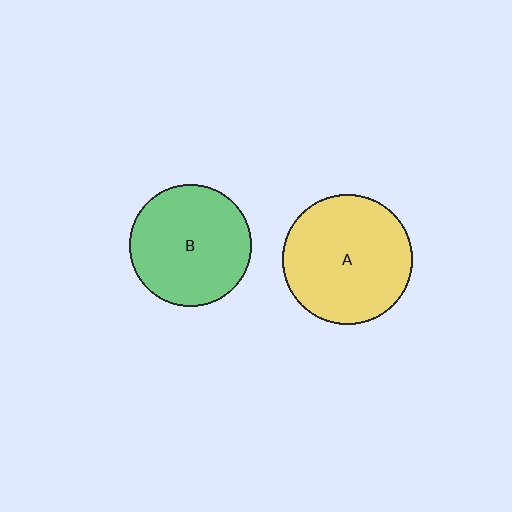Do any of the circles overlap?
No, none of the circles overlap.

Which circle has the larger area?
Circle A (yellow).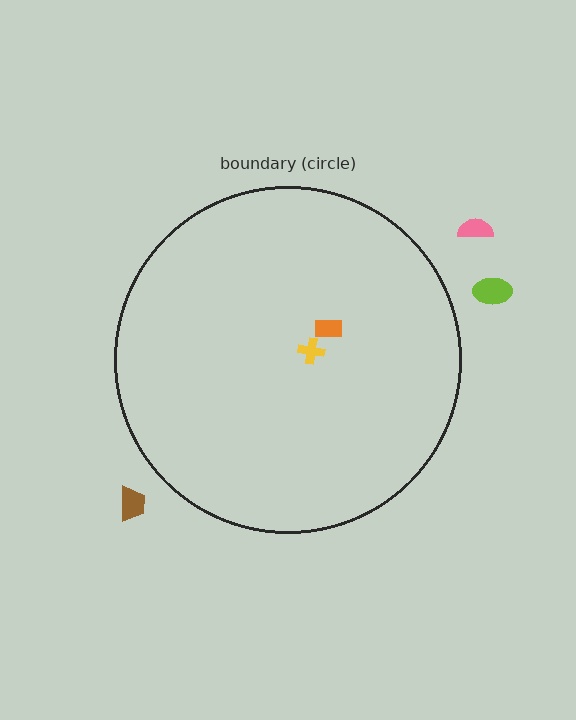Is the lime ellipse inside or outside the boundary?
Outside.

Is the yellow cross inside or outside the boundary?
Inside.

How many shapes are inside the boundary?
2 inside, 3 outside.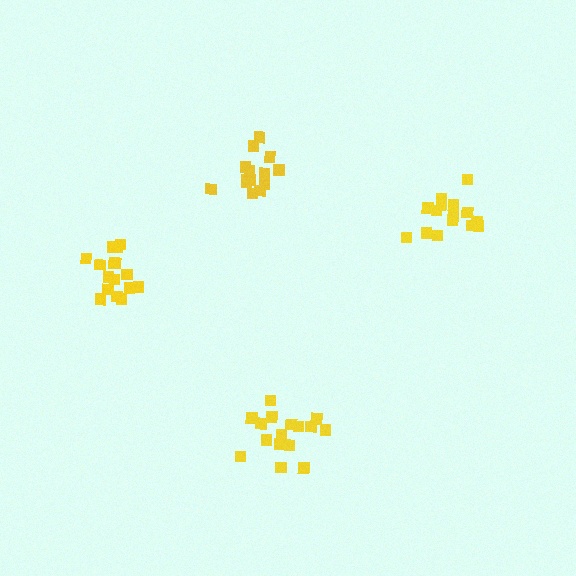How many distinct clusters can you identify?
There are 4 distinct clusters.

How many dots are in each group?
Group 1: 15 dots, Group 2: 16 dots, Group 3: 14 dots, Group 4: 17 dots (62 total).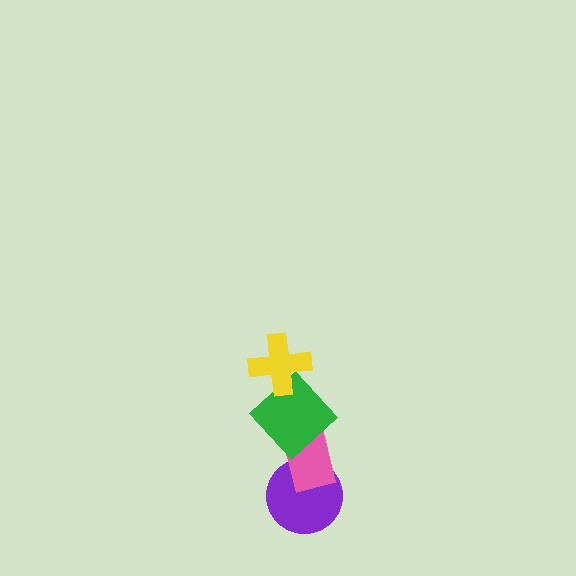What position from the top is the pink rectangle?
The pink rectangle is 3rd from the top.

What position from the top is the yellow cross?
The yellow cross is 1st from the top.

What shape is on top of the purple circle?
The pink rectangle is on top of the purple circle.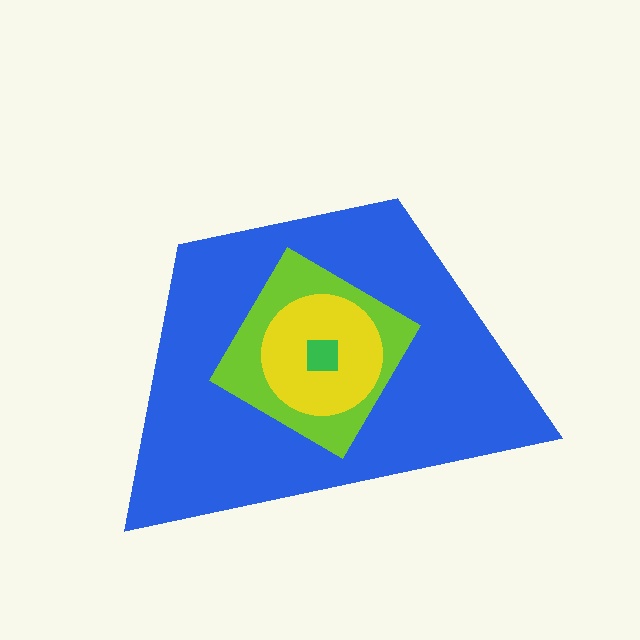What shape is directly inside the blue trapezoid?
The lime diamond.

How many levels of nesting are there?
4.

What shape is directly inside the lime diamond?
The yellow circle.